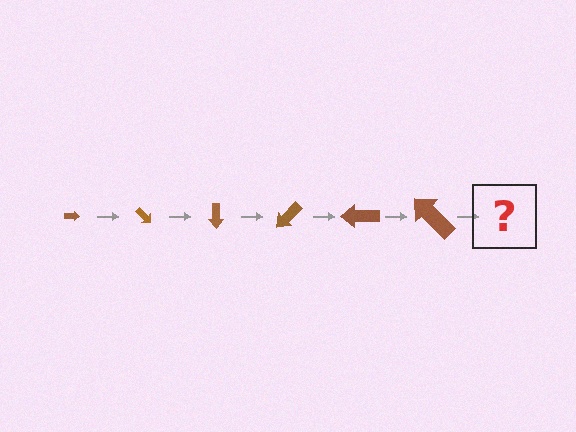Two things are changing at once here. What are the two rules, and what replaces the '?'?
The two rules are that the arrow grows larger each step and it rotates 45 degrees each step. The '?' should be an arrow, larger than the previous one and rotated 270 degrees from the start.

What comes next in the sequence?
The next element should be an arrow, larger than the previous one and rotated 270 degrees from the start.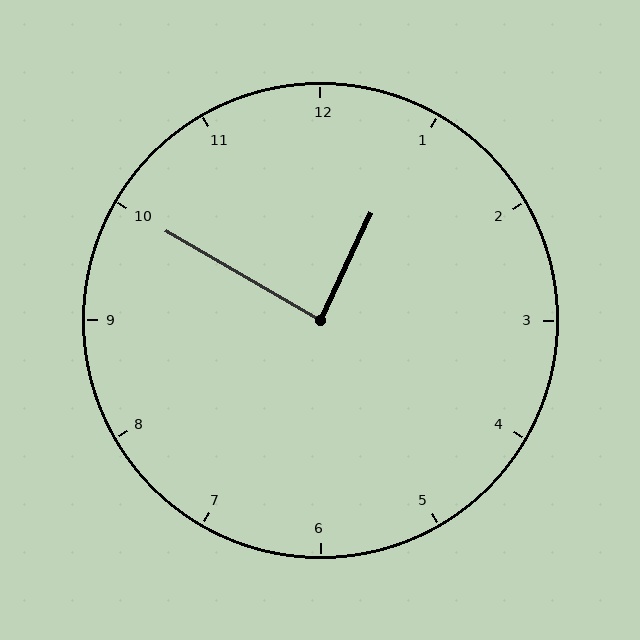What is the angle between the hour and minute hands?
Approximately 85 degrees.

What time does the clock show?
12:50.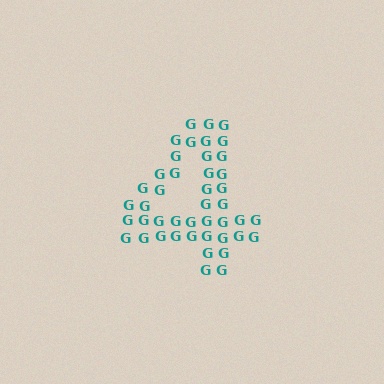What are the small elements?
The small elements are letter G's.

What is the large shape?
The large shape is the digit 4.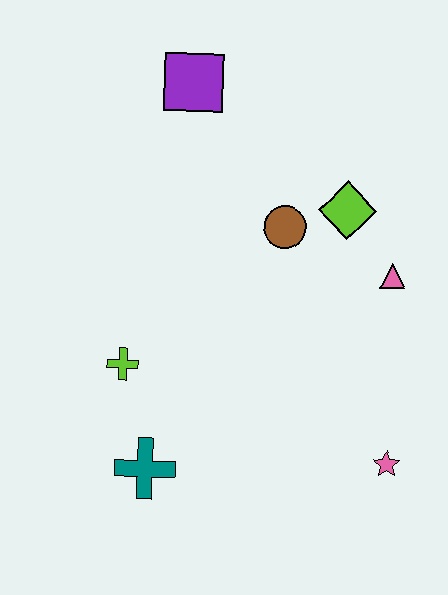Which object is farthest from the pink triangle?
The teal cross is farthest from the pink triangle.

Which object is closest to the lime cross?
The teal cross is closest to the lime cross.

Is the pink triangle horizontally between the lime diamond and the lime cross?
No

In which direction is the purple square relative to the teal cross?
The purple square is above the teal cross.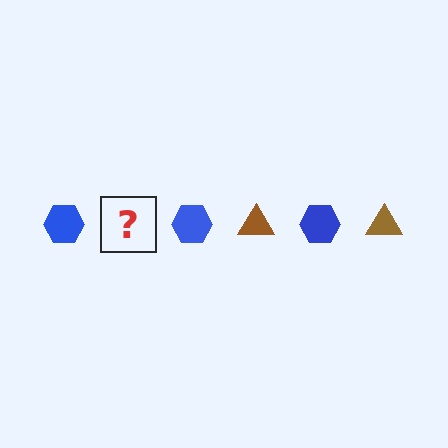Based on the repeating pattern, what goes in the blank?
The blank should be a brown triangle.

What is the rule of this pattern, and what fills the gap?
The rule is that the pattern alternates between blue hexagon and brown triangle. The gap should be filled with a brown triangle.